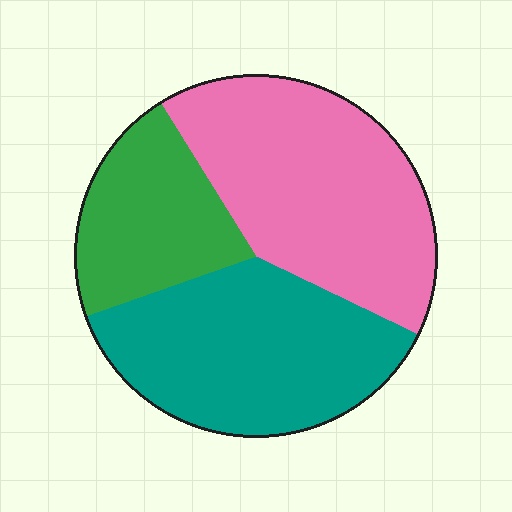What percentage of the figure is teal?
Teal takes up about three eighths (3/8) of the figure.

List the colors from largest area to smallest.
From largest to smallest: pink, teal, green.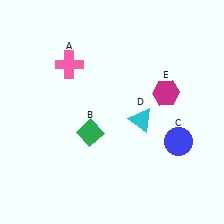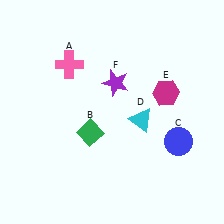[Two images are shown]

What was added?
A purple star (F) was added in Image 2.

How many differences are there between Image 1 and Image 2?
There is 1 difference between the two images.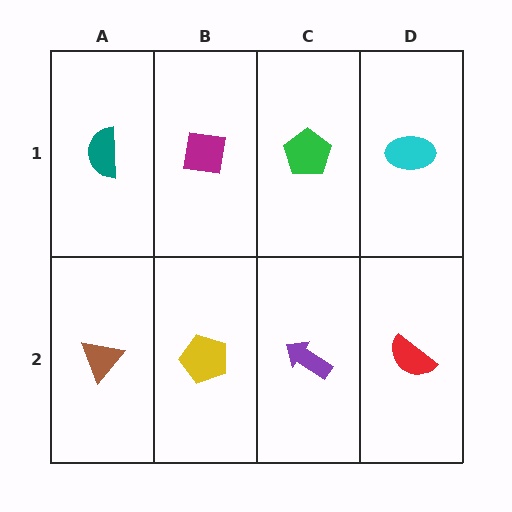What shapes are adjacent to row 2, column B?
A magenta square (row 1, column B), a brown triangle (row 2, column A), a purple arrow (row 2, column C).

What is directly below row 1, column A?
A brown triangle.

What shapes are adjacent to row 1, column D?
A red semicircle (row 2, column D), a green pentagon (row 1, column C).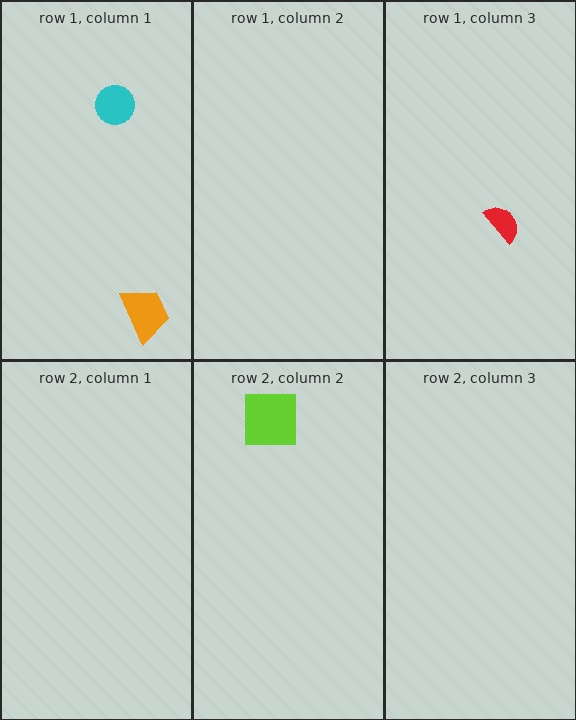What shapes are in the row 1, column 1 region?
The cyan circle, the orange trapezoid.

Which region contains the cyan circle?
The row 1, column 1 region.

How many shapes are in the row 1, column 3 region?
1.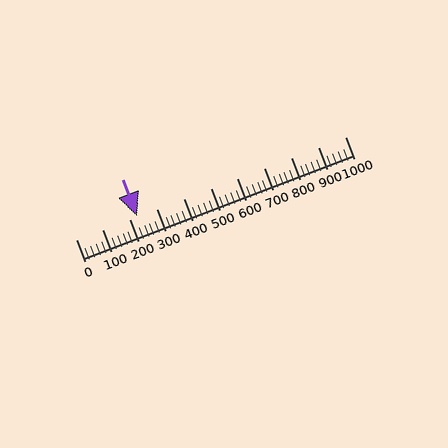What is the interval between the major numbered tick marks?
The major tick marks are spaced 100 units apart.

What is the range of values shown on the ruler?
The ruler shows values from 0 to 1000.